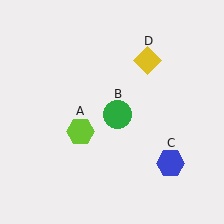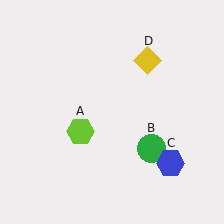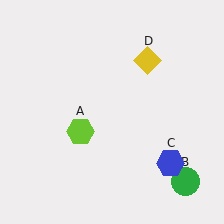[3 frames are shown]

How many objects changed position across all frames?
1 object changed position: green circle (object B).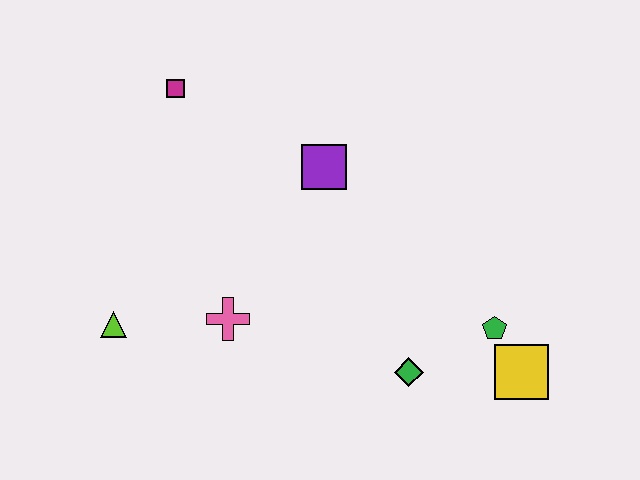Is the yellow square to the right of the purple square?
Yes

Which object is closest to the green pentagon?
The yellow square is closest to the green pentagon.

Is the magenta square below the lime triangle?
No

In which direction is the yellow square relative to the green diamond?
The yellow square is to the right of the green diamond.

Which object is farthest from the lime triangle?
The yellow square is farthest from the lime triangle.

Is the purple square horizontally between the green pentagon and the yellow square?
No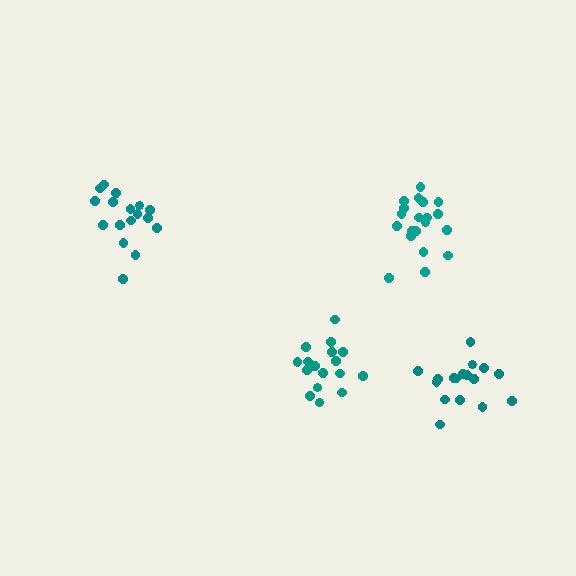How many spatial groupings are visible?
There are 4 spatial groupings.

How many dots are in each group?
Group 1: 18 dots, Group 2: 20 dots, Group 3: 17 dots, Group 4: 18 dots (73 total).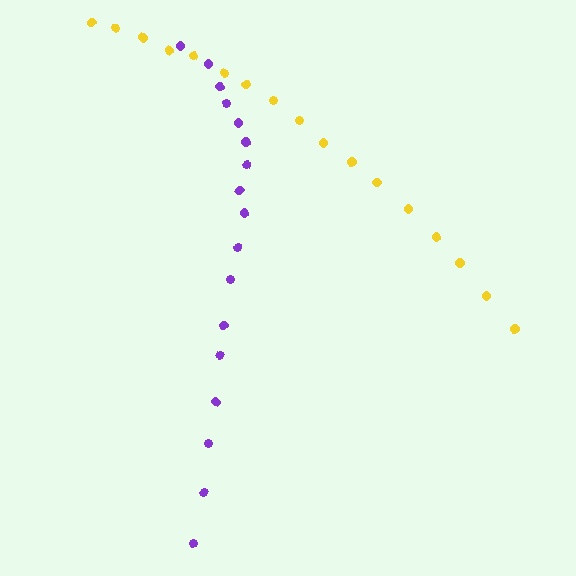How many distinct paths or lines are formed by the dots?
There are 2 distinct paths.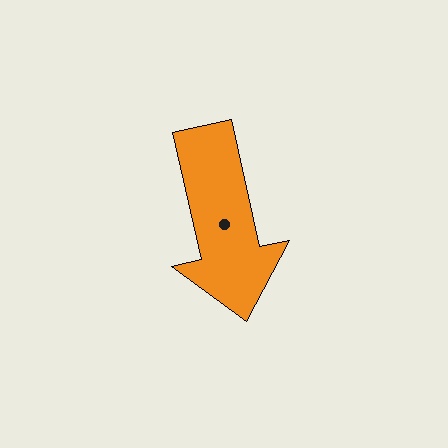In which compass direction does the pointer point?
South.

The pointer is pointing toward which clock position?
Roughly 6 o'clock.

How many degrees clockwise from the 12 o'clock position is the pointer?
Approximately 167 degrees.